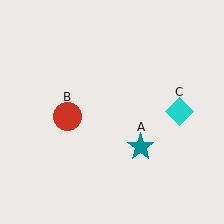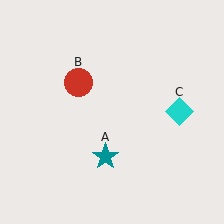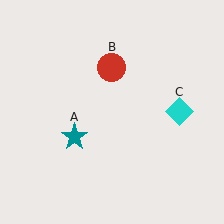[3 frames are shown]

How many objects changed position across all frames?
2 objects changed position: teal star (object A), red circle (object B).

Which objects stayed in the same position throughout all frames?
Cyan diamond (object C) remained stationary.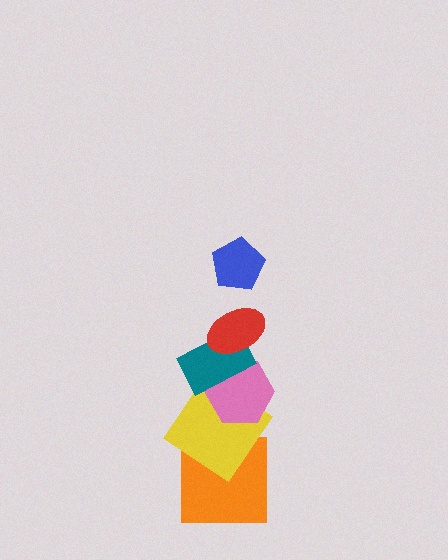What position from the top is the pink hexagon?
The pink hexagon is 4th from the top.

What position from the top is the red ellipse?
The red ellipse is 2nd from the top.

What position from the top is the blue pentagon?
The blue pentagon is 1st from the top.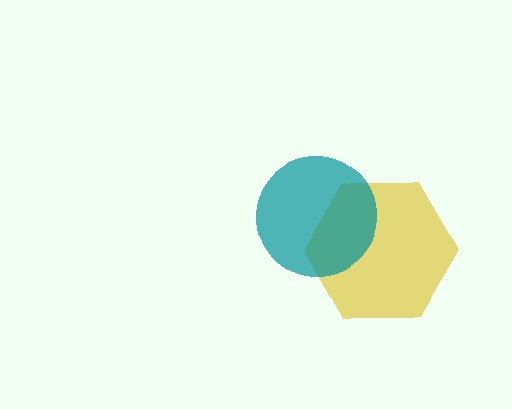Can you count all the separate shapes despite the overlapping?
Yes, there are 2 separate shapes.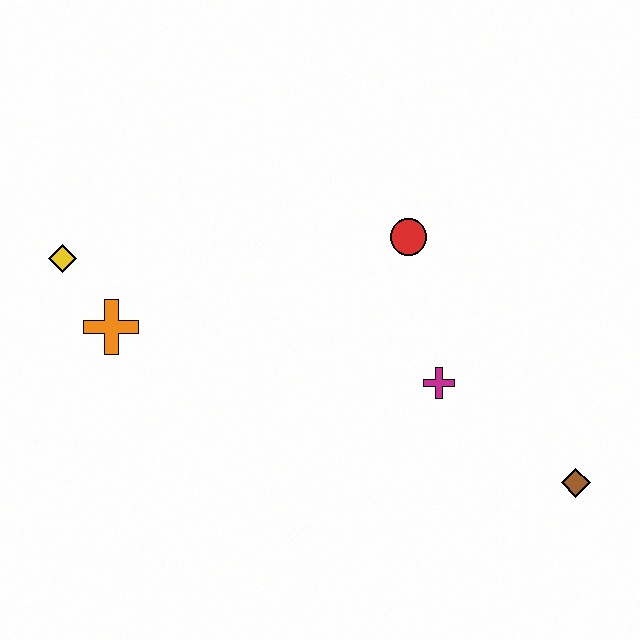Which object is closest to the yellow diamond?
The orange cross is closest to the yellow diamond.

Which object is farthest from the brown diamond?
The yellow diamond is farthest from the brown diamond.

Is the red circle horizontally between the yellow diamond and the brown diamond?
Yes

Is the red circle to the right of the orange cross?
Yes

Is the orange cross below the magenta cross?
No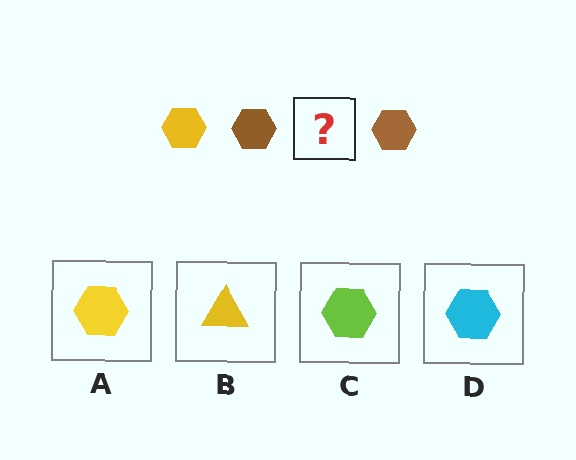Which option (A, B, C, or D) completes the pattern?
A.